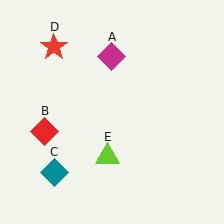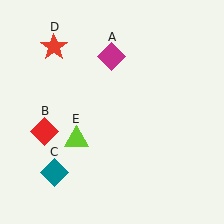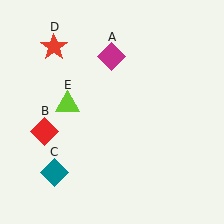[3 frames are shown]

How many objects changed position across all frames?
1 object changed position: lime triangle (object E).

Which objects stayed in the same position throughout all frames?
Magenta diamond (object A) and red diamond (object B) and teal diamond (object C) and red star (object D) remained stationary.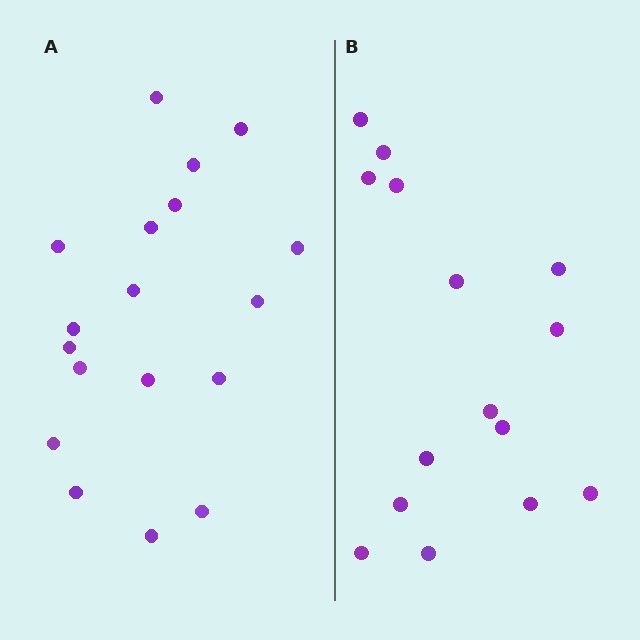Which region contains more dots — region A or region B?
Region A (the left region) has more dots.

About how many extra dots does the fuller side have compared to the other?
Region A has just a few more — roughly 2 or 3 more dots than region B.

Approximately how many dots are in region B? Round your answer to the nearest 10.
About 20 dots. (The exact count is 15, which rounds to 20.)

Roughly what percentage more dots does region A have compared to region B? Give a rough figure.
About 20% more.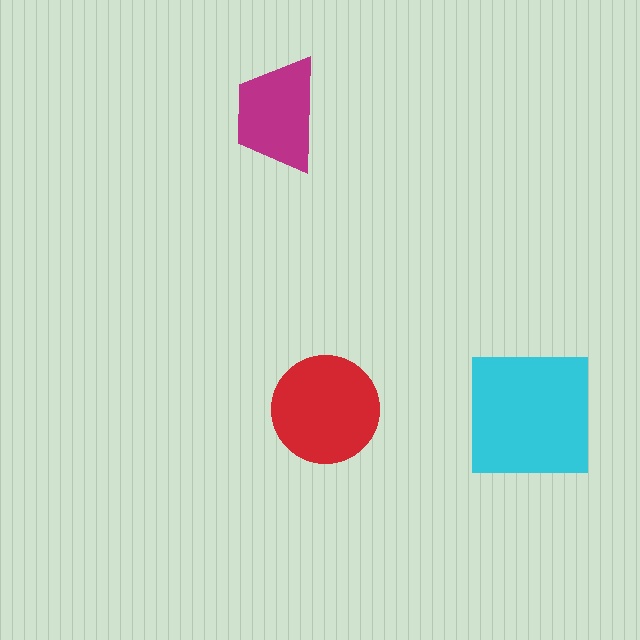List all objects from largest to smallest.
The cyan square, the red circle, the magenta trapezoid.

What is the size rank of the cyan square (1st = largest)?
1st.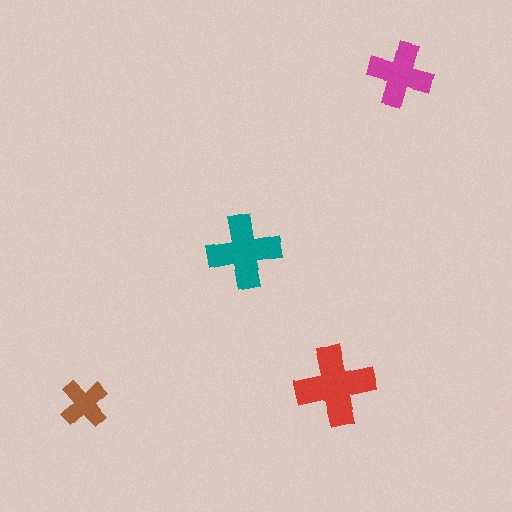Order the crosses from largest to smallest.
the red one, the teal one, the magenta one, the brown one.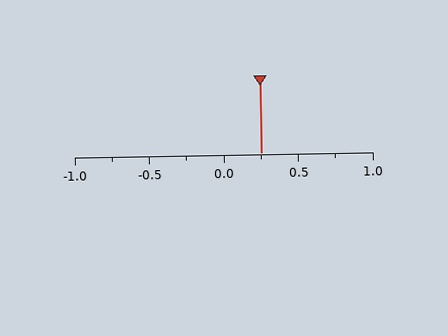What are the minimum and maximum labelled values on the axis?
The axis runs from -1.0 to 1.0.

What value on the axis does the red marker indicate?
The marker indicates approximately 0.25.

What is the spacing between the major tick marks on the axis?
The major ticks are spaced 0.5 apart.